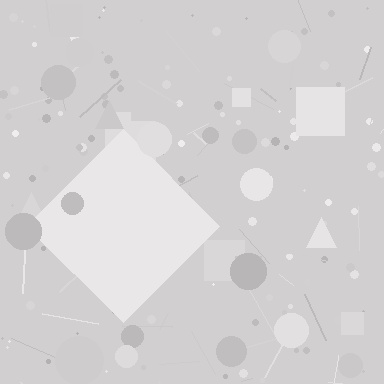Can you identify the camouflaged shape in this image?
The camouflaged shape is a diamond.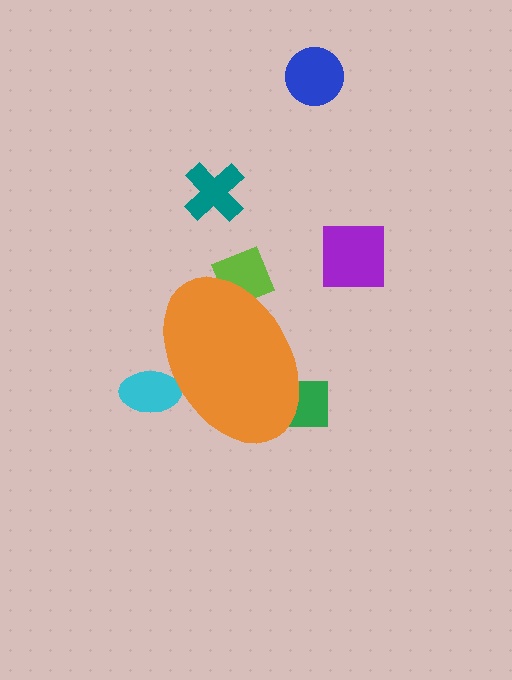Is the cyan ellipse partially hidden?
Yes, the cyan ellipse is partially hidden behind the orange ellipse.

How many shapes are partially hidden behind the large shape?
3 shapes are partially hidden.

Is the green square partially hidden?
Yes, the green square is partially hidden behind the orange ellipse.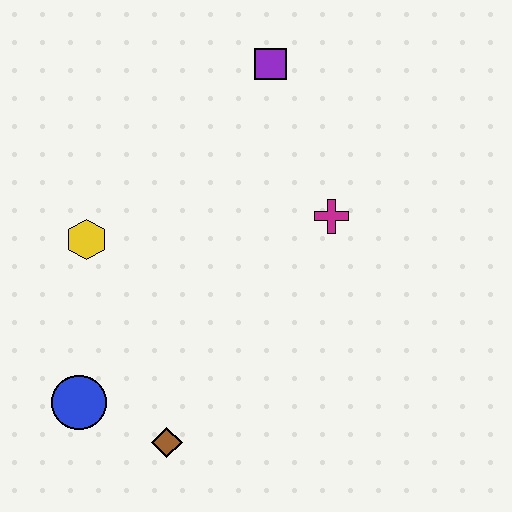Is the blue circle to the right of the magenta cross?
No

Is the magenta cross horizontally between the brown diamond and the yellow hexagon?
No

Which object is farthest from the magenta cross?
The blue circle is farthest from the magenta cross.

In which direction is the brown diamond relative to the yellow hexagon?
The brown diamond is below the yellow hexagon.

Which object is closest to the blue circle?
The brown diamond is closest to the blue circle.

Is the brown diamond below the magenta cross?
Yes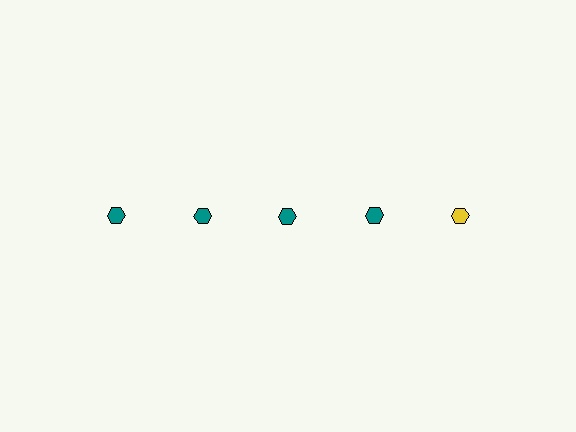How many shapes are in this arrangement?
There are 5 shapes arranged in a grid pattern.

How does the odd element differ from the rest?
It has a different color: yellow instead of teal.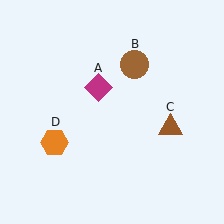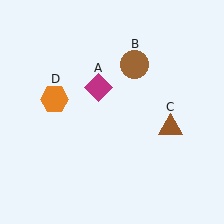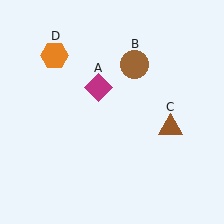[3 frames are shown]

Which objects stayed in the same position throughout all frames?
Magenta diamond (object A) and brown circle (object B) and brown triangle (object C) remained stationary.